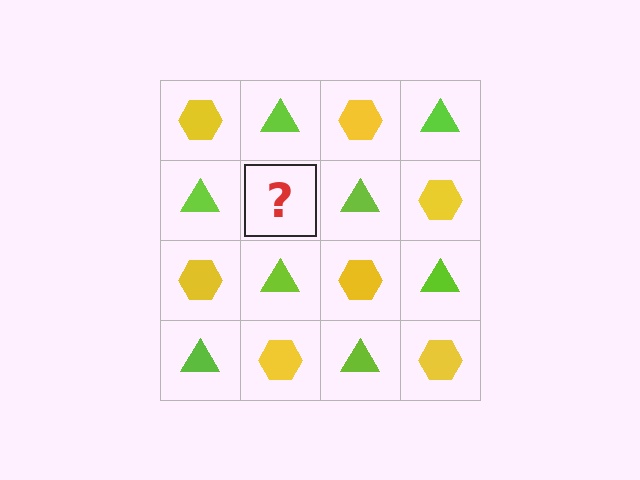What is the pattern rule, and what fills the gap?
The rule is that it alternates yellow hexagon and lime triangle in a checkerboard pattern. The gap should be filled with a yellow hexagon.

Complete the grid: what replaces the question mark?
The question mark should be replaced with a yellow hexagon.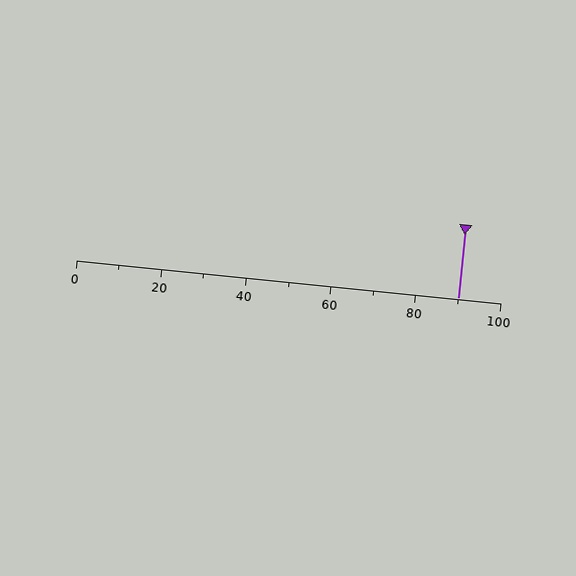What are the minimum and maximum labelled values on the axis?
The axis runs from 0 to 100.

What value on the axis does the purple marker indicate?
The marker indicates approximately 90.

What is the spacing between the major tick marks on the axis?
The major ticks are spaced 20 apart.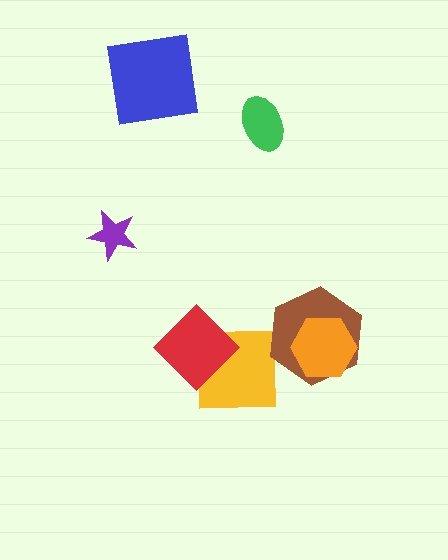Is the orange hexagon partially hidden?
No, no other shape covers it.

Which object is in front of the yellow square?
The red diamond is in front of the yellow square.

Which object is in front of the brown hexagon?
The orange hexagon is in front of the brown hexagon.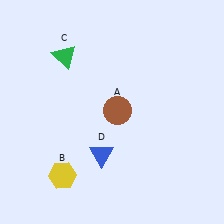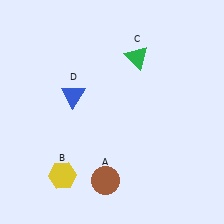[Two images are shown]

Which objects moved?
The objects that moved are: the brown circle (A), the green triangle (C), the blue triangle (D).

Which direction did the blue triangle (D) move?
The blue triangle (D) moved up.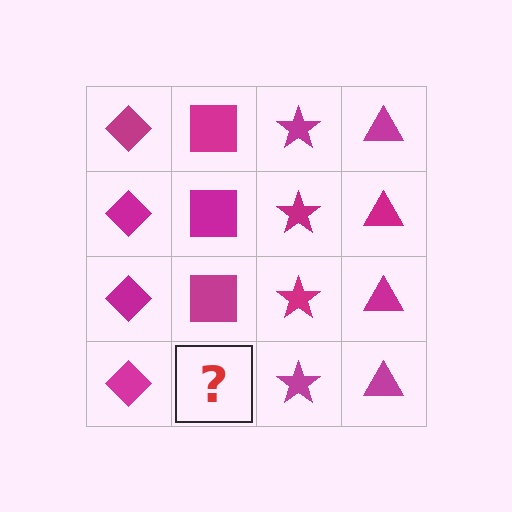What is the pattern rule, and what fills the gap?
The rule is that each column has a consistent shape. The gap should be filled with a magenta square.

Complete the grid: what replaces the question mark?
The question mark should be replaced with a magenta square.